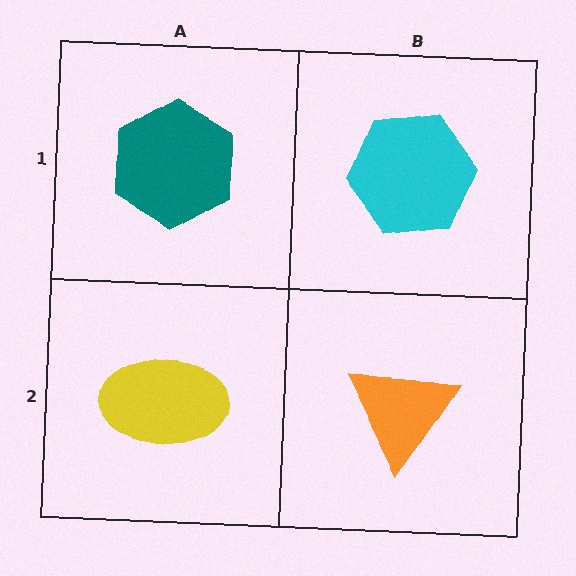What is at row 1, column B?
A cyan hexagon.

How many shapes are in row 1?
2 shapes.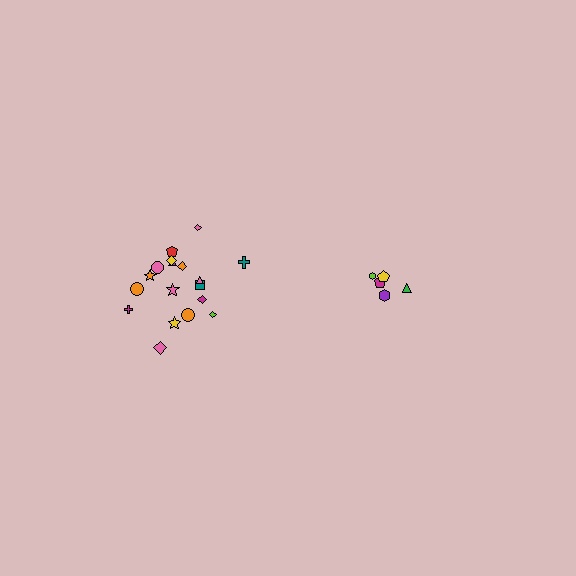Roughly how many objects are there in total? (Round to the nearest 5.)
Roughly 25 objects in total.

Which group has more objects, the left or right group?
The left group.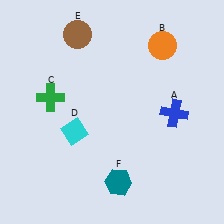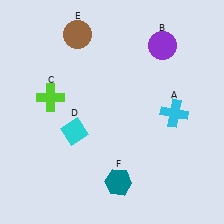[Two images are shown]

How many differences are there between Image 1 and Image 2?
There are 3 differences between the two images.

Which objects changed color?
A changed from blue to cyan. B changed from orange to purple. C changed from green to lime.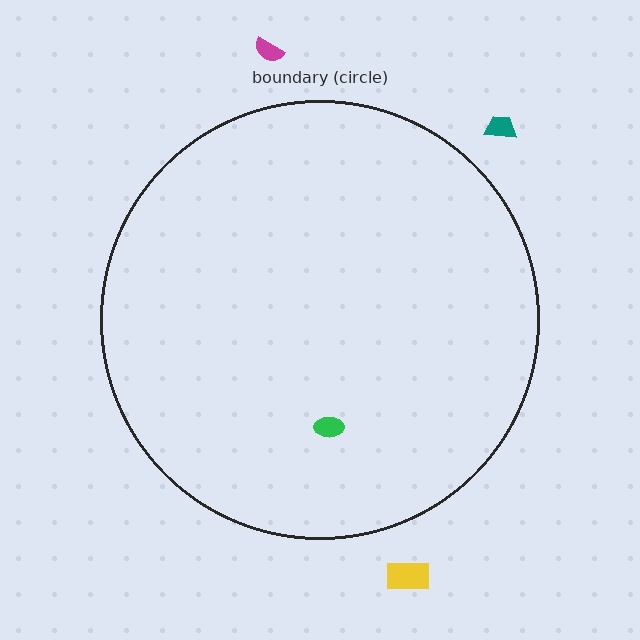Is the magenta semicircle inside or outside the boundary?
Outside.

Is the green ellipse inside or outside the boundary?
Inside.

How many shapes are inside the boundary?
1 inside, 3 outside.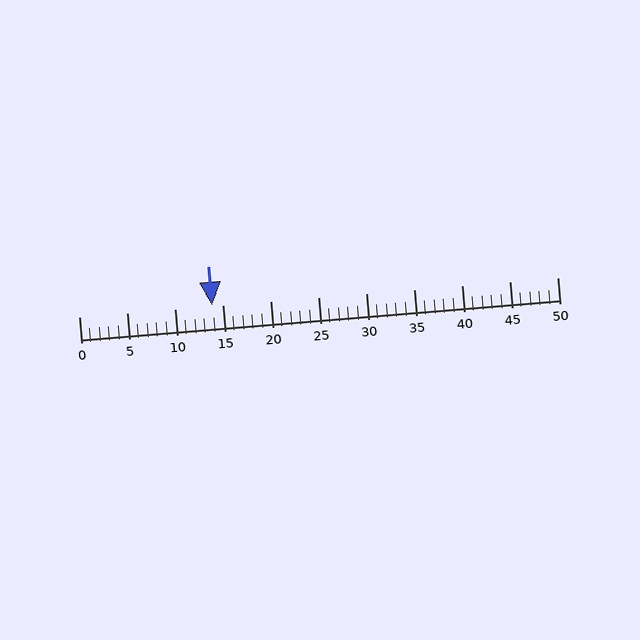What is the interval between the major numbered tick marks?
The major tick marks are spaced 5 units apart.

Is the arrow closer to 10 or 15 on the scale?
The arrow is closer to 15.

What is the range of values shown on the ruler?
The ruler shows values from 0 to 50.